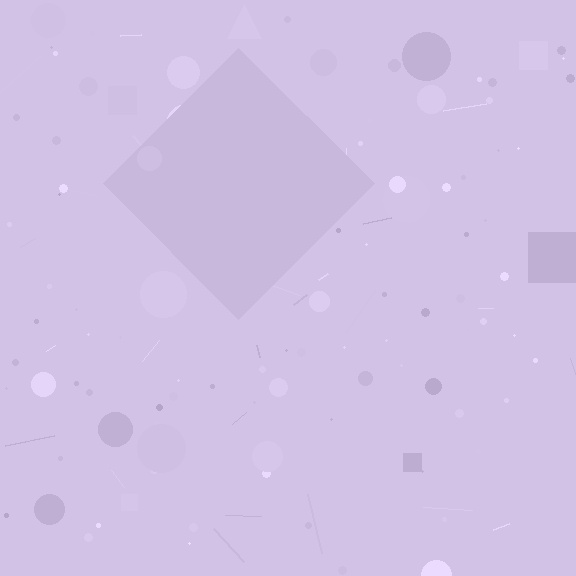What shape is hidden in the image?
A diamond is hidden in the image.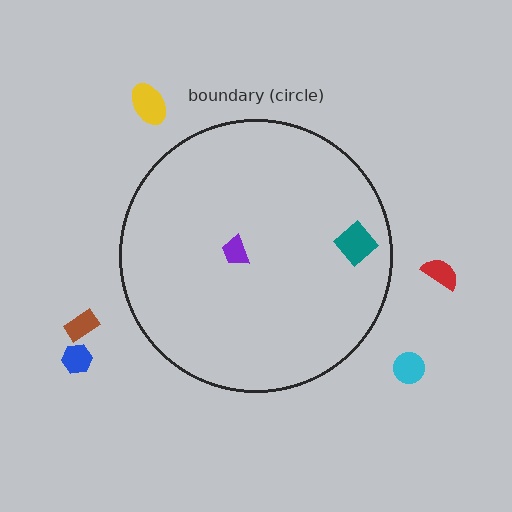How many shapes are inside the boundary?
2 inside, 5 outside.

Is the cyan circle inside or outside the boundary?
Outside.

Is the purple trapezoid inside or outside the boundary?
Inside.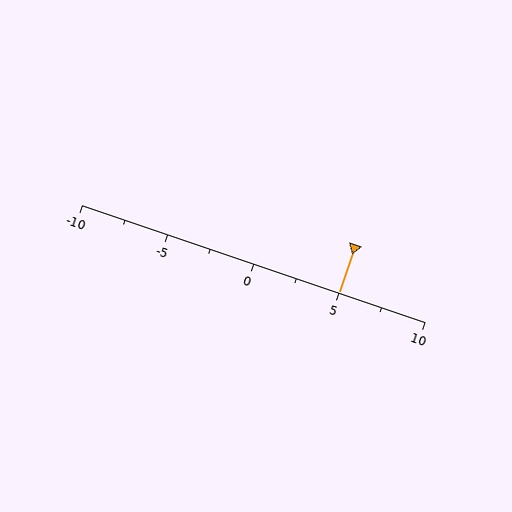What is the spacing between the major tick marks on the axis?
The major ticks are spaced 5 apart.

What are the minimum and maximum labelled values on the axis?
The axis runs from -10 to 10.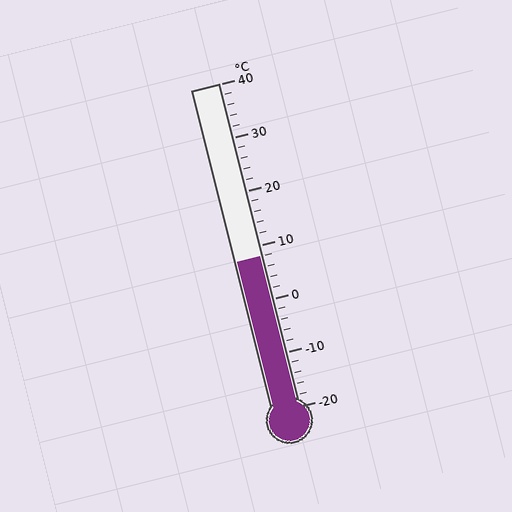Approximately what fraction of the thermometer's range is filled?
The thermometer is filled to approximately 45% of its range.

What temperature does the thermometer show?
The thermometer shows approximately 8°C.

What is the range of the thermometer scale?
The thermometer scale ranges from -20°C to 40°C.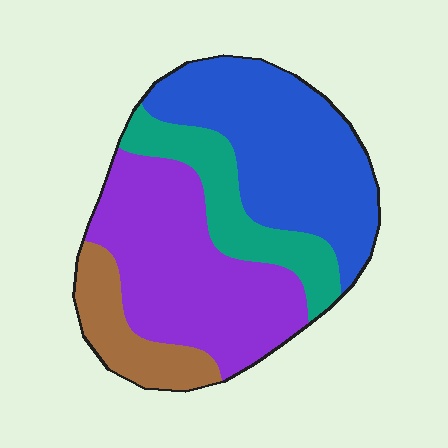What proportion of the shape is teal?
Teal takes up about one sixth (1/6) of the shape.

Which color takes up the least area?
Brown, at roughly 10%.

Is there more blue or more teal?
Blue.